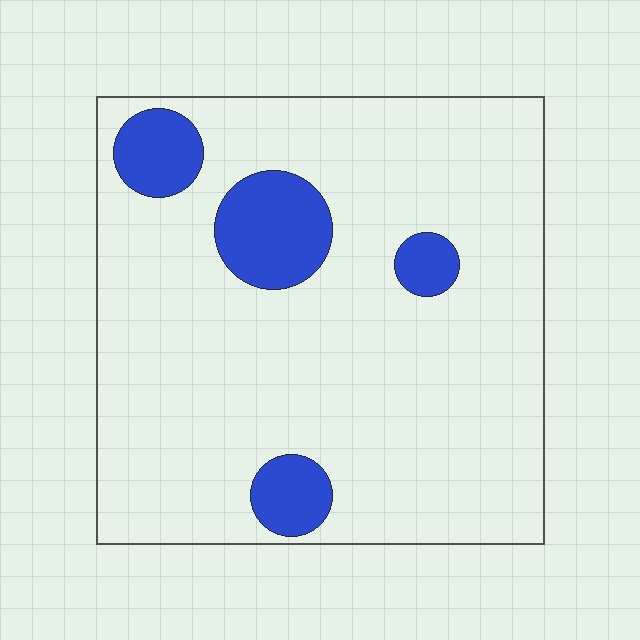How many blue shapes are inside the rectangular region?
4.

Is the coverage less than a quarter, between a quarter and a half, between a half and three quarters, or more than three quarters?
Less than a quarter.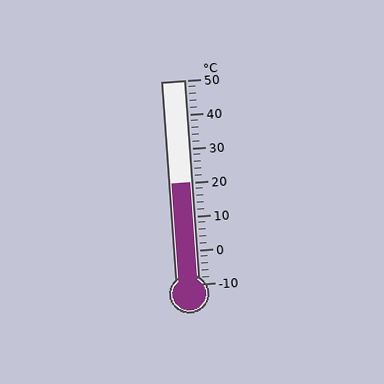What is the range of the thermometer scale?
The thermometer scale ranges from -10°C to 50°C.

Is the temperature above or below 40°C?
The temperature is below 40°C.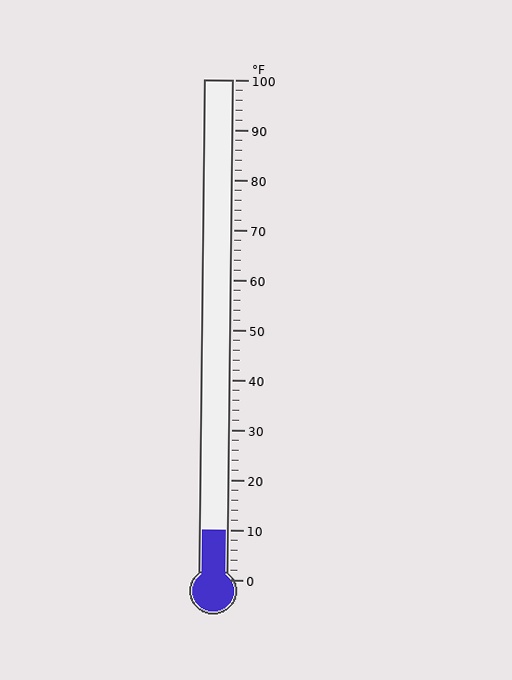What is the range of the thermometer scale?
The thermometer scale ranges from 0°F to 100°F.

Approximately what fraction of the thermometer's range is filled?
The thermometer is filled to approximately 10% of its range.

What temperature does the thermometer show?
The thermometer shows approximately 10°F.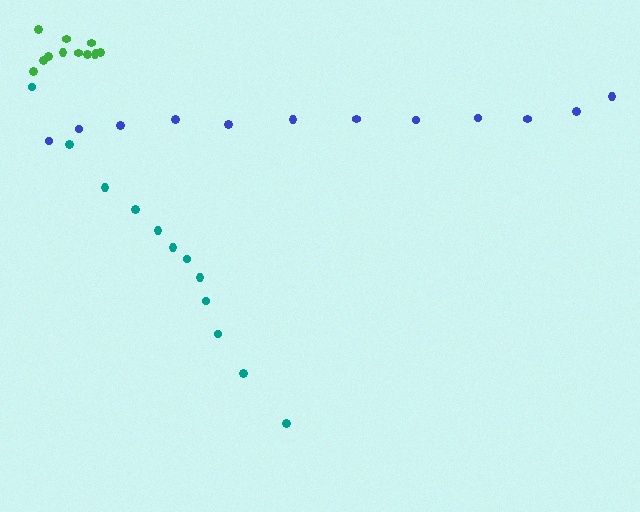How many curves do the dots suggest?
There are 3 distinct paths.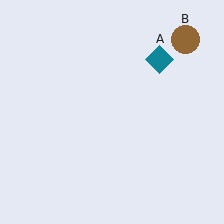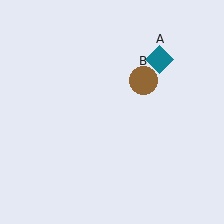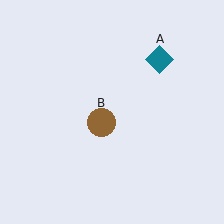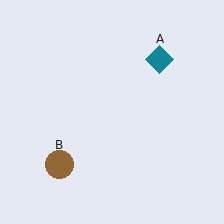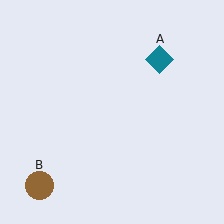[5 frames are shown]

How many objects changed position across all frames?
1 object changed position: brown circle (object B).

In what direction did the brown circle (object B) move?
The brown circle (object B) moved down and to the left.